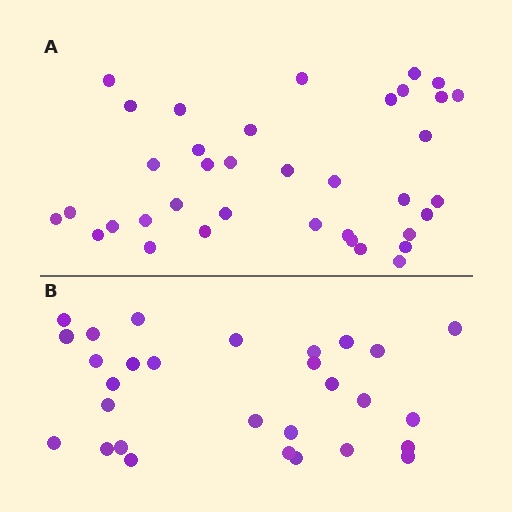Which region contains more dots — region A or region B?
Region A (the top region) has more dots.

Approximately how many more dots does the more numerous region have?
Region A has roughly 8 or so more dots than region B.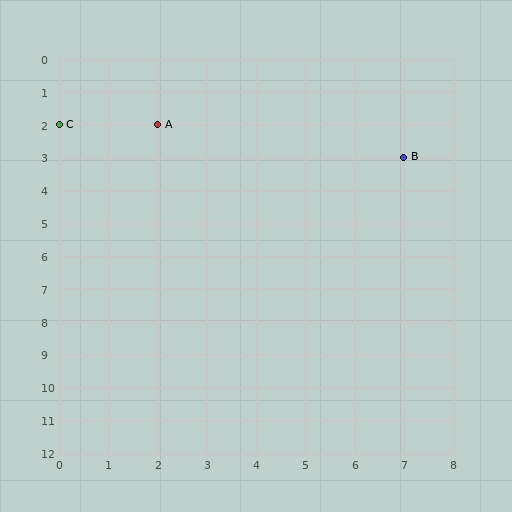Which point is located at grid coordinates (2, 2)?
Point A is at (2, 2).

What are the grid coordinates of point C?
Point C is at grid coordinates (0, 2).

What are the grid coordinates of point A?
Point A is at grid coordinates (2, 2).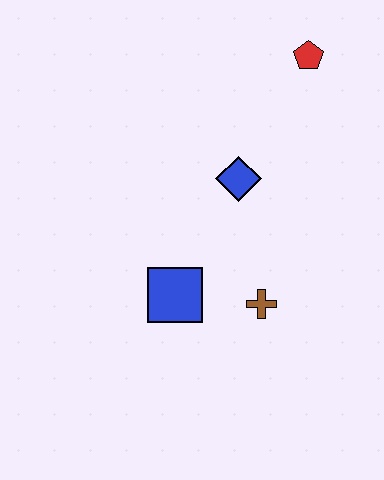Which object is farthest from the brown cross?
The red pentagon is farthest from the brown cross.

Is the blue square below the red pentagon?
Yes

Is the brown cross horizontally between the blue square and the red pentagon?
Yes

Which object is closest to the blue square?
The brown cross is closest to the blue square.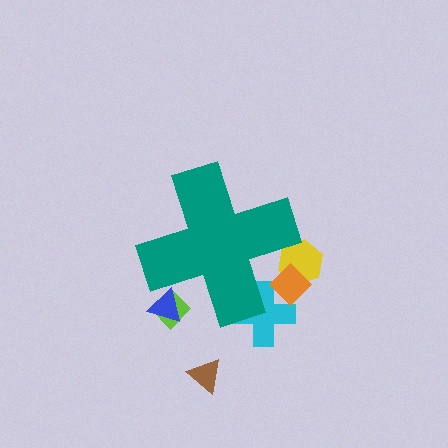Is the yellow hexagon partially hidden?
Yes, the yellow hexagon is partially hidden behind the teal cross.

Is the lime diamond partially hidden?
Yes, the lime diamond is partially hidden behind the teal cross.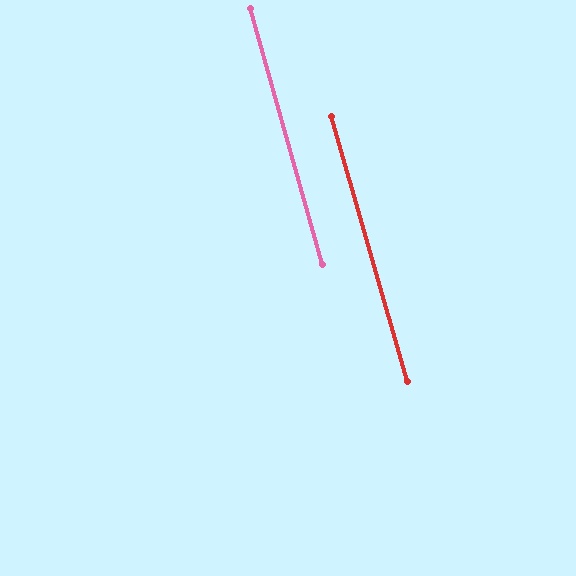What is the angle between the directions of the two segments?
Approximately 0 degrees.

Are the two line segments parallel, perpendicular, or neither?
Parallel — their directions differ by only 0.2°.